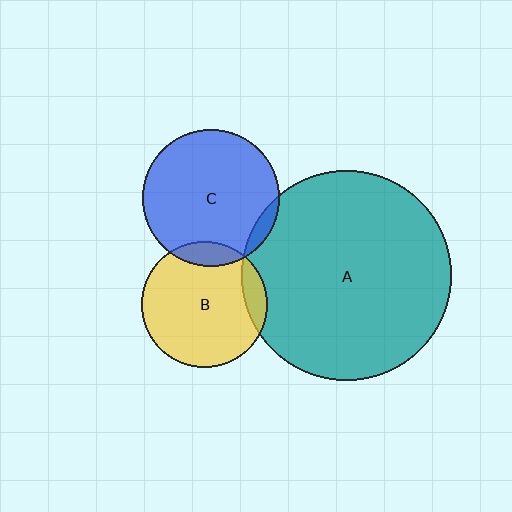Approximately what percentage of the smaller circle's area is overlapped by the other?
Approximately 10%.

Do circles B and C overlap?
Yes.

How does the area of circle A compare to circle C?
Approximately 2.4 times.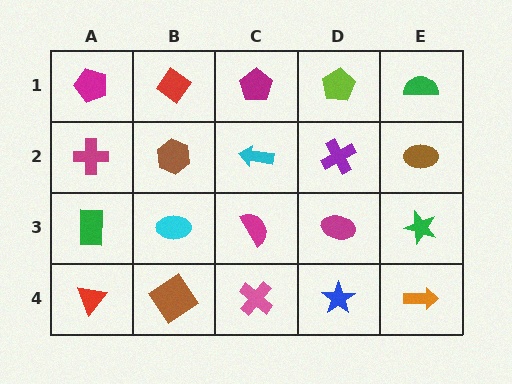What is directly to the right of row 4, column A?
A brown diamond.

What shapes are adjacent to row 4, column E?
A green star (row 3, column E), a blue star (row 4, column D).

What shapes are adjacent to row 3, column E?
A brown ellipse (row 2, column E), an orange arrow (row 4, column E), a magenta ellipse (row 3, column D).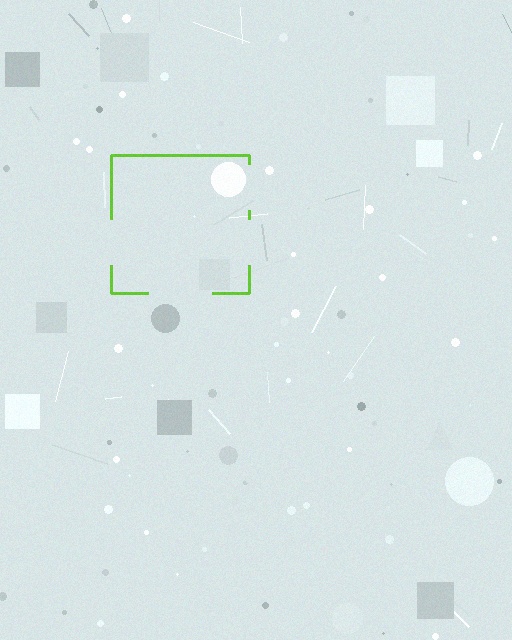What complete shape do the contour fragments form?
The contour fragments form a square.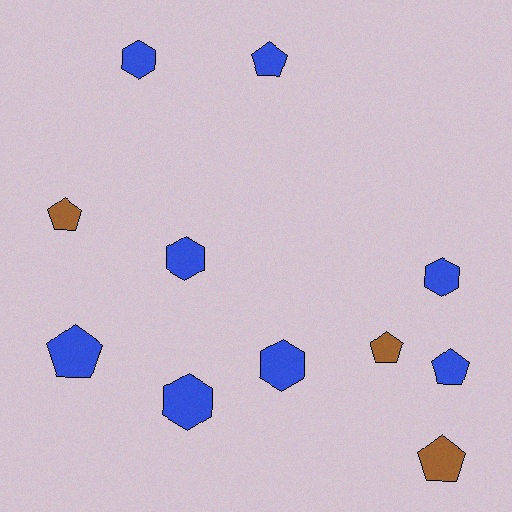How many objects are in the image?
There are 11 objects.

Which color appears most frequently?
Blue, with 8 objects.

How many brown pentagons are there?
There are 3 brown pentagons.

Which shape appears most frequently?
Pentagon, with 6 objects.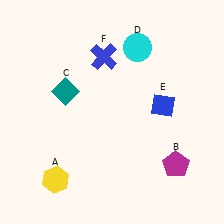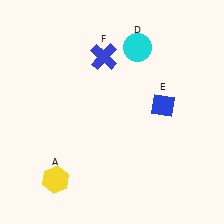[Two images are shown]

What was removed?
The teal diamond (C), the magenta pentagon (B) were removed in Image 2.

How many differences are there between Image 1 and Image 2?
There are 2 differences between the two images.